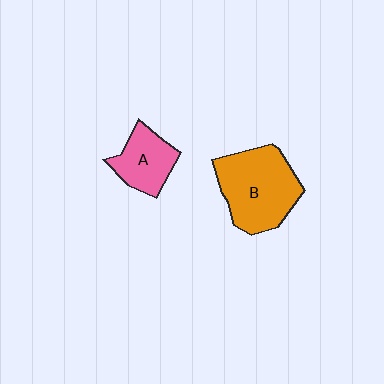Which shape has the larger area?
Shape B (orange).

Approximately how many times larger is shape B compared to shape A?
Approximately 1.8 times.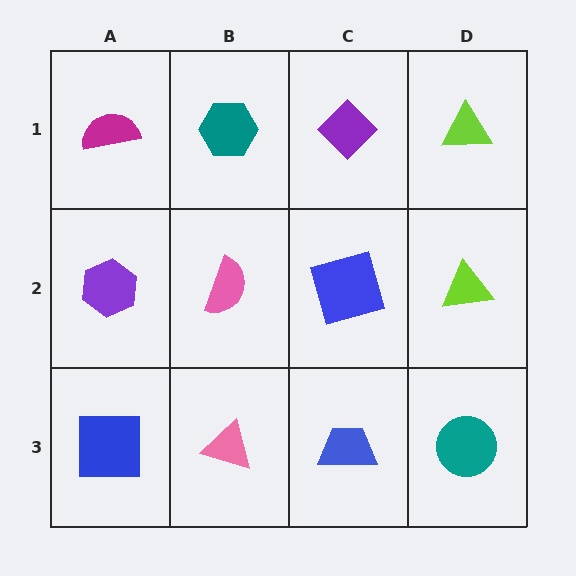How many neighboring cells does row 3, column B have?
3.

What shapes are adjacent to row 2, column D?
A lime triangle (row 1, column D), a teal circle (row 3, column D), a blue square (row 2, column C).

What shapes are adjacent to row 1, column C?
A blue square (row 2, column C), a teal hexagon (row 1, column B), a lime triangle (row 1, column D).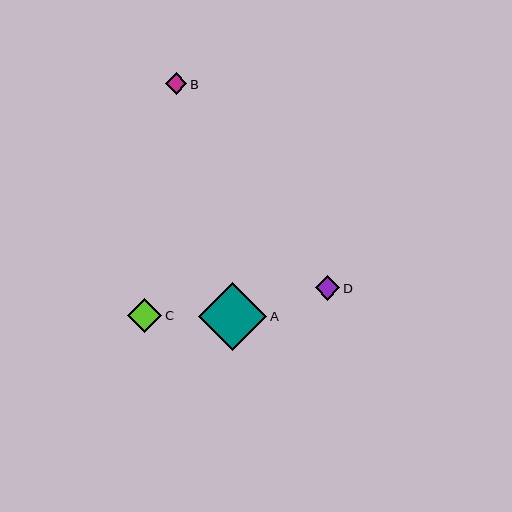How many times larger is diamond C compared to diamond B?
Diamond C is approximately 1.6 times the size of diamond B.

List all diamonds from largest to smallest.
From largest to smallest: A, C, D, B.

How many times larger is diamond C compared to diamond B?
Diamond C is approximately 1.6 times the size of diamond B.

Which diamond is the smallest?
Diamond B is the smallest with a size of approximately 21 pixels.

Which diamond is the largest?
Diamond A is the largest with a size of approximately 69 pixels.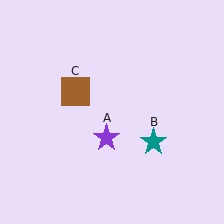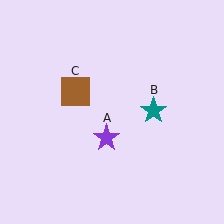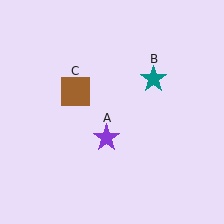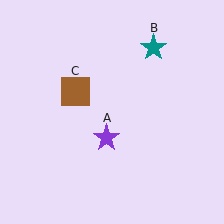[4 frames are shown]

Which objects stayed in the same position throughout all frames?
Purple star (object A) and brown square (object C) remained stationary.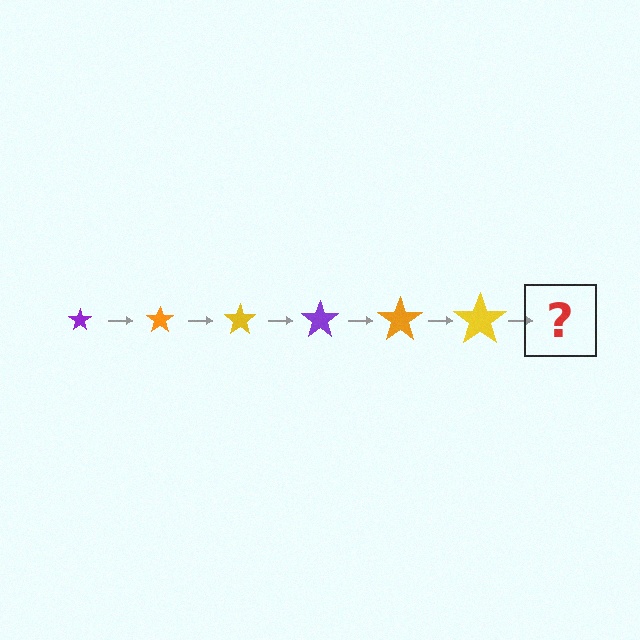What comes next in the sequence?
The next element should be a purple star, larger than the previous one.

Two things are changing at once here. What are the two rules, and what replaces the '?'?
The two rules are that the star grows larger each step and the color cycles through purple, orange, and yellow. The '?' should be a purple star, larger than the previous one.